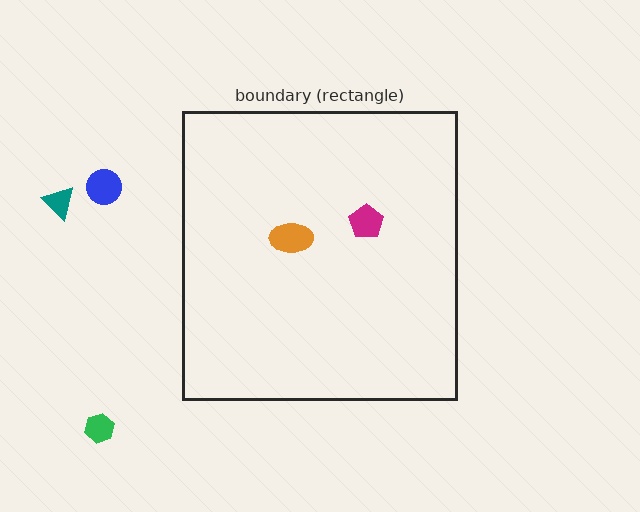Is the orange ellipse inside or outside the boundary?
Inside.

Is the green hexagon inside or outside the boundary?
Outside.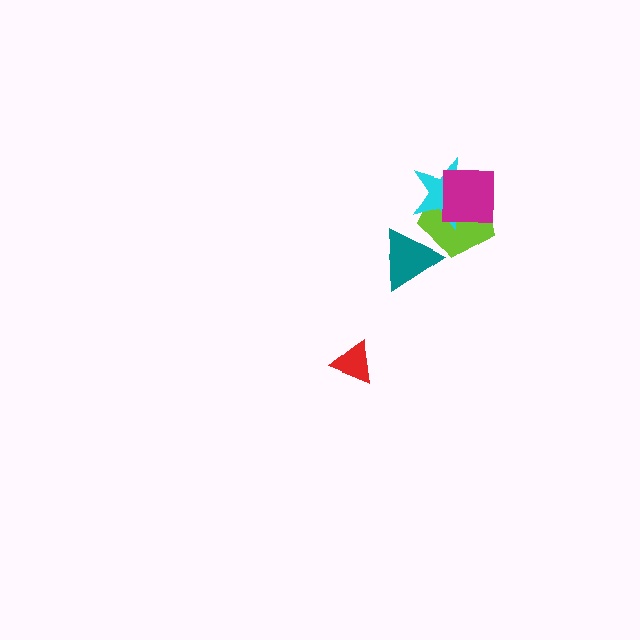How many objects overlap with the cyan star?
2 objects overlap with the cyan star.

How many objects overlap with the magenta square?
2 objects overlap with the magenta square.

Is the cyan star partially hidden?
Yes, it is partially covered by another shape.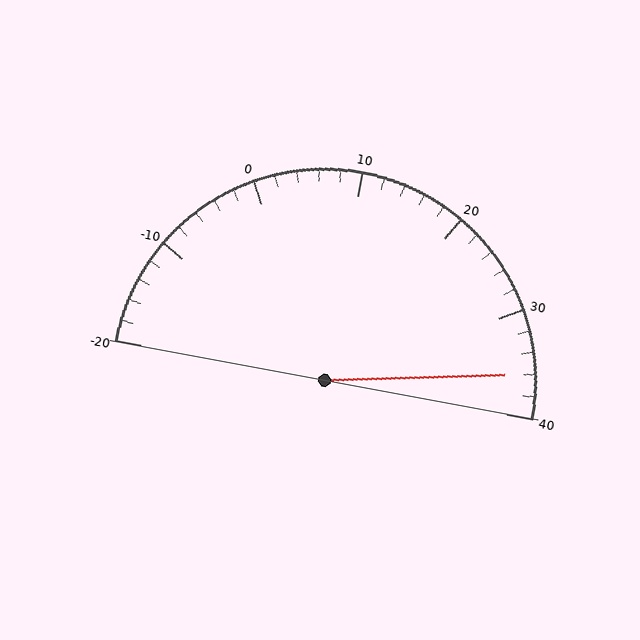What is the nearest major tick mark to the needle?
The nearest major tick mark is 40.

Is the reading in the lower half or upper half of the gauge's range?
The reading is in the upper half of the range (-20 to 40).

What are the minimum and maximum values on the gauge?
The gauge ranges from -20 to 40.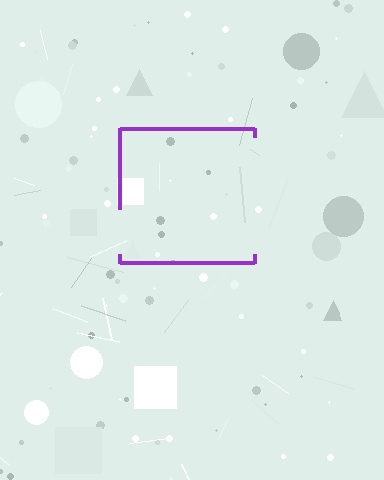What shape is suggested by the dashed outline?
The dashed outline suggests a square.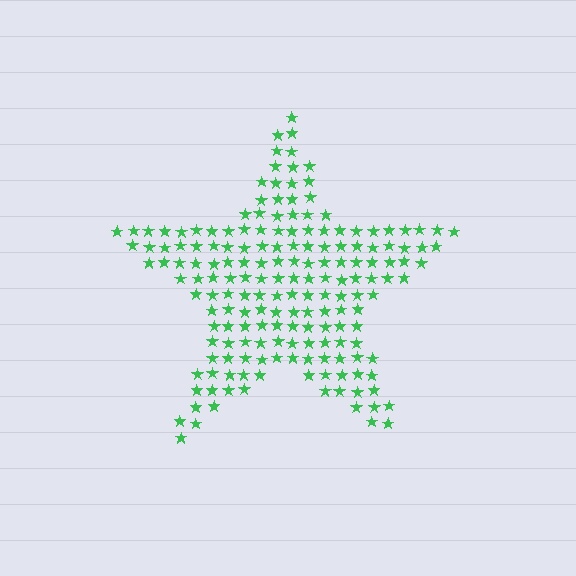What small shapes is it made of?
It is made of small stars.